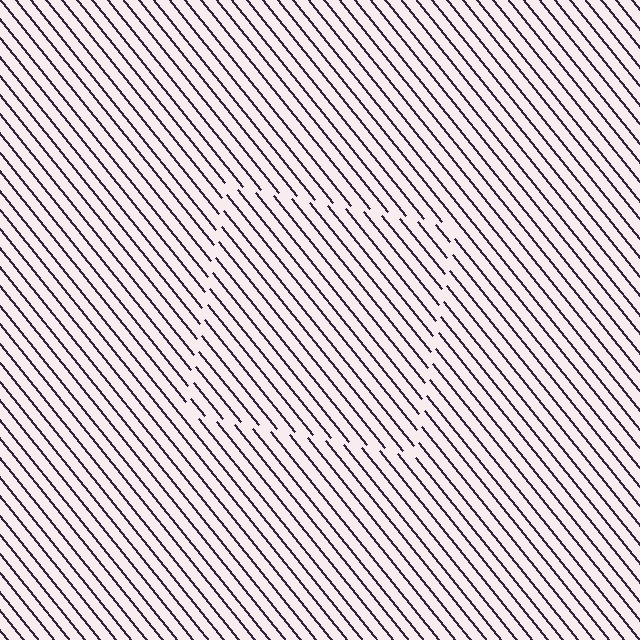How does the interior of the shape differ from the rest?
The interior of the shape contains the same grating, shifted by half a period — the contour is defined by the phase discontinuity where line-ends from the inner and outer gratings abut.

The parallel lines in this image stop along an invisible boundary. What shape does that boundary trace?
An illusory square. The interior of the shape contains the same grating, shifted by half a period — the contour is defined by the phase discontinuity where line-ends from the inner and outer gratings abut.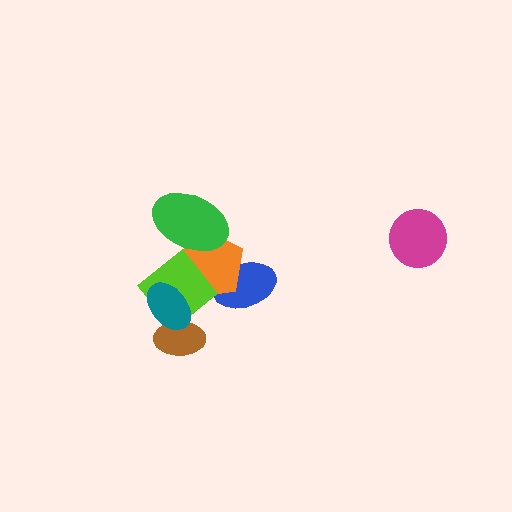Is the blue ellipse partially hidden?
Yes, it is partially covered by another shape.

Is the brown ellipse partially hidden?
Yes, it is partially covered by another shape.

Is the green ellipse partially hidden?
No, no other shape covers it.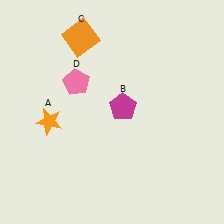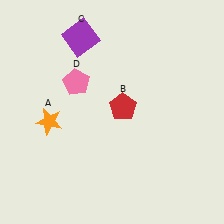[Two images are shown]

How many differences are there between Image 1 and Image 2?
There are 2 differences between the two images.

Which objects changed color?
B changed from magenta to red. C changed from orange to purple.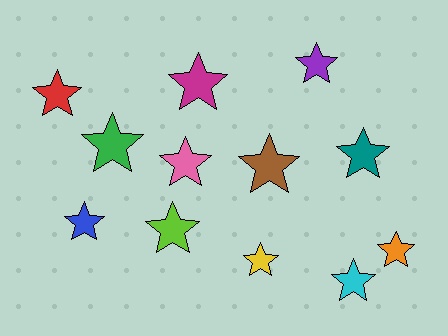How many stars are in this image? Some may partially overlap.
There are 12 stars.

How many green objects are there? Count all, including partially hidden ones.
There is 1 green object.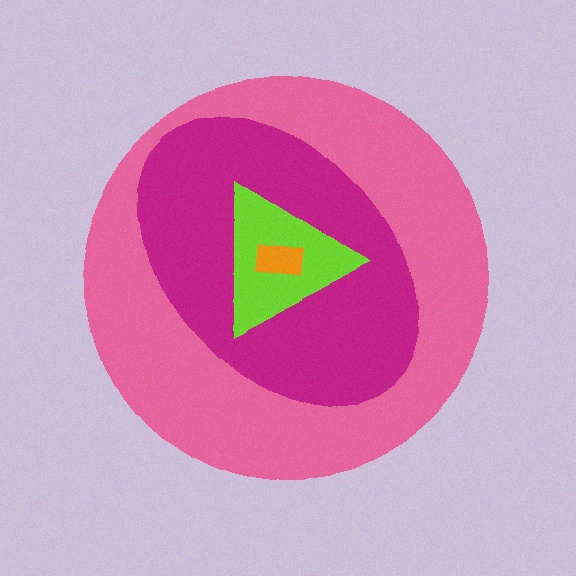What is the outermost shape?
The pink circle.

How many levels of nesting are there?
4.